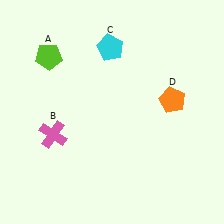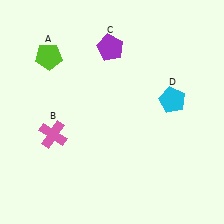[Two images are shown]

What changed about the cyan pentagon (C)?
In Image 1, C is cyan. In Image 2, it changed to purple.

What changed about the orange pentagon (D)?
In Image 1, D is orange. In Image 2, it changed to cyan.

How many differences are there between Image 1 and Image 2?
There are 2 differences between the two images.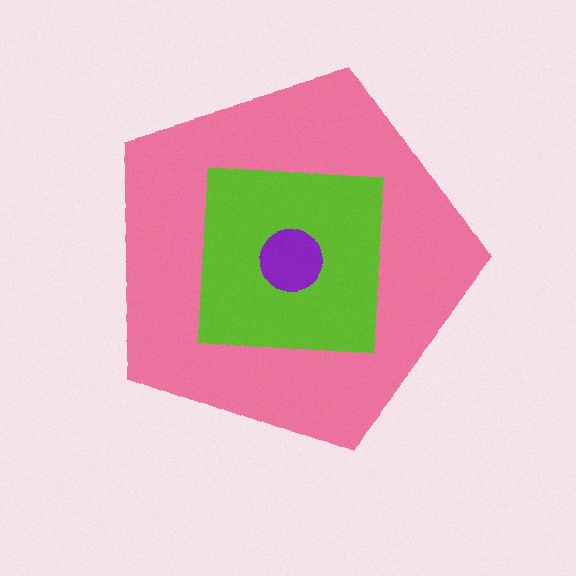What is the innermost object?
The purple circle.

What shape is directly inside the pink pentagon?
The lime square.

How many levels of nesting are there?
3.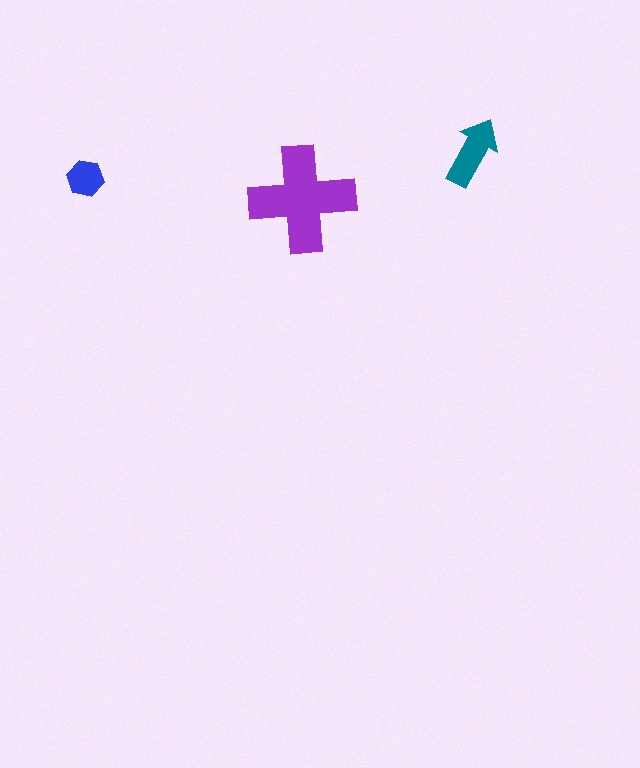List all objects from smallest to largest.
The blue hexagon, the teal arrow, the purple cross.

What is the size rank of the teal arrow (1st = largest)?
2nd.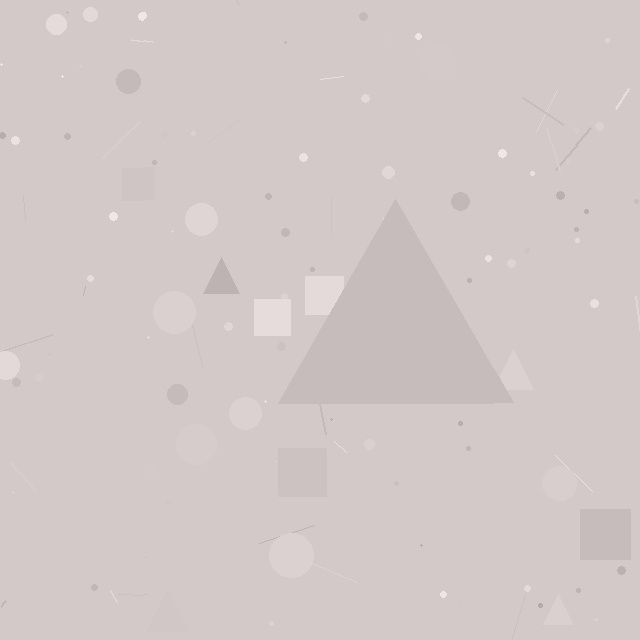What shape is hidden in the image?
A triangle is hidden in the image.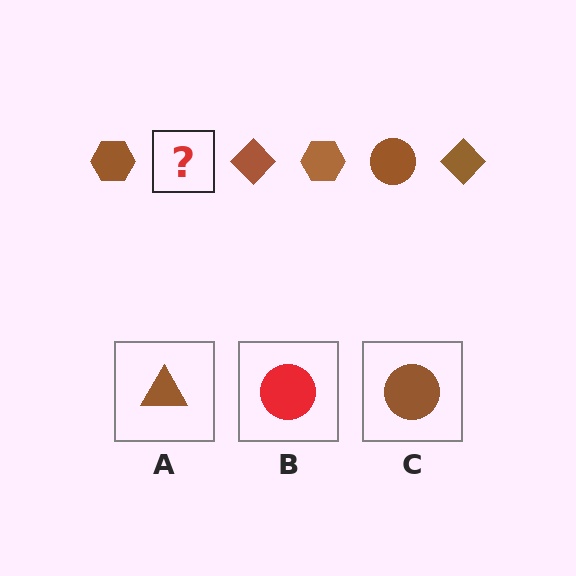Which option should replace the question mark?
Option C.